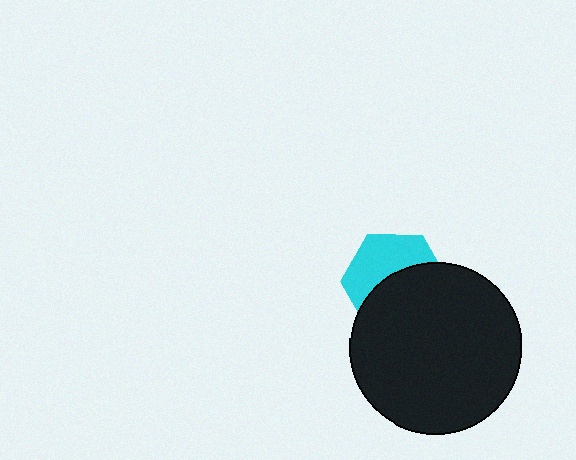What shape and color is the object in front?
The object in front is a black circle.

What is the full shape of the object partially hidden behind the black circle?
The partially hidden object is a cyan hexagon.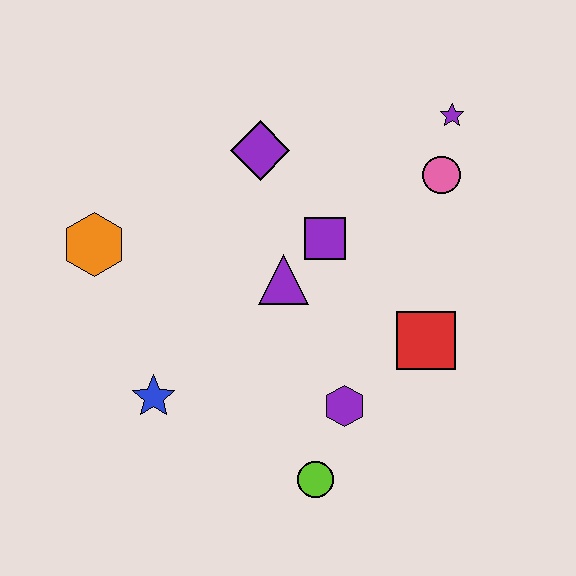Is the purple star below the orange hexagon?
No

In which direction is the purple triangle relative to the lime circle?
The purple triangle is above the lime circle.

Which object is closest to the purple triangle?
The purple square is closest to the purple triangle.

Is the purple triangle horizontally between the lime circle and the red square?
No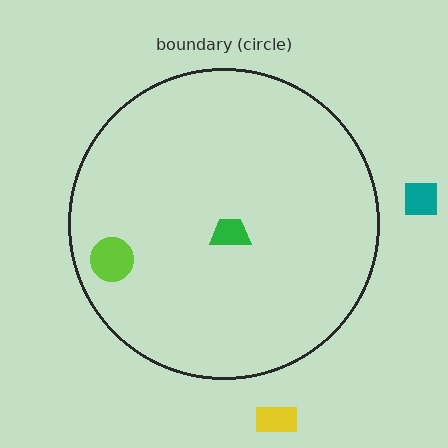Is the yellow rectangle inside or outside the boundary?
Outside.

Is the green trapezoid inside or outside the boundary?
Inside.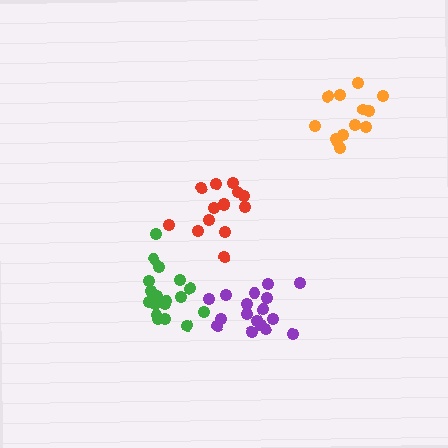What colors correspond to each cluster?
The clusters are colored: green, red, purple, orange.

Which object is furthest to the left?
The green cluster is leftmost.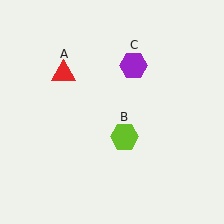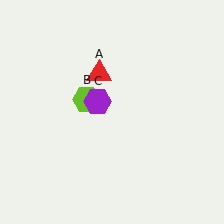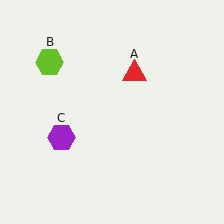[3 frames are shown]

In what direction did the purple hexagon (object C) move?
The purple hexagon (object C) moved down and to the left.